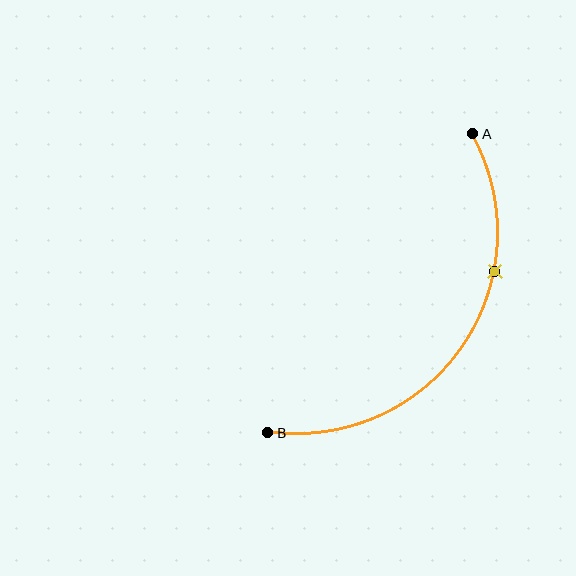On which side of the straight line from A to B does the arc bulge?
The arc bulges below and to the right of the straight line connecting A and B.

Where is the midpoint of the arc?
The arc midpoint is the point on the curve farthest from the straight line joining A and B. It sits below and to the right of that line.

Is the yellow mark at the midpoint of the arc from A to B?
No. The yellow mark lies on the arc but is closer to endpoint A. The arc midpoint would be at the point on the curve equidistant along the arc from both A and B.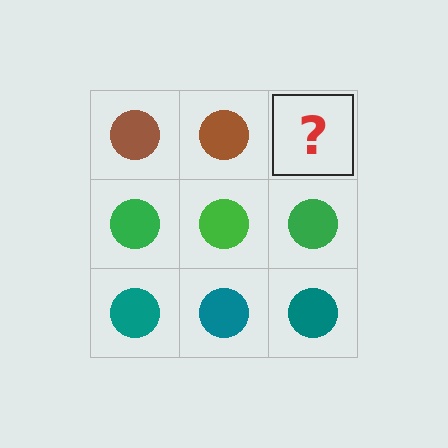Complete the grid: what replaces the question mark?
The question mark should be replaced with a brown circle.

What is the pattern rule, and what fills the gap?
The rule is that each row has a consistent color. The gap should be filled with a brown circle.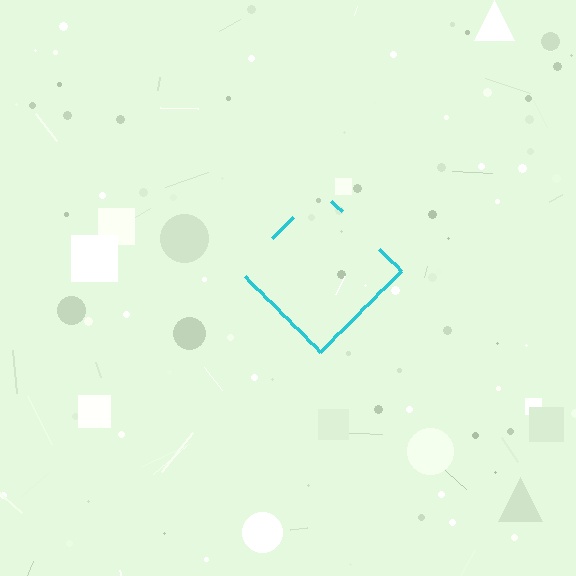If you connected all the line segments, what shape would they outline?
They would outline a diamond.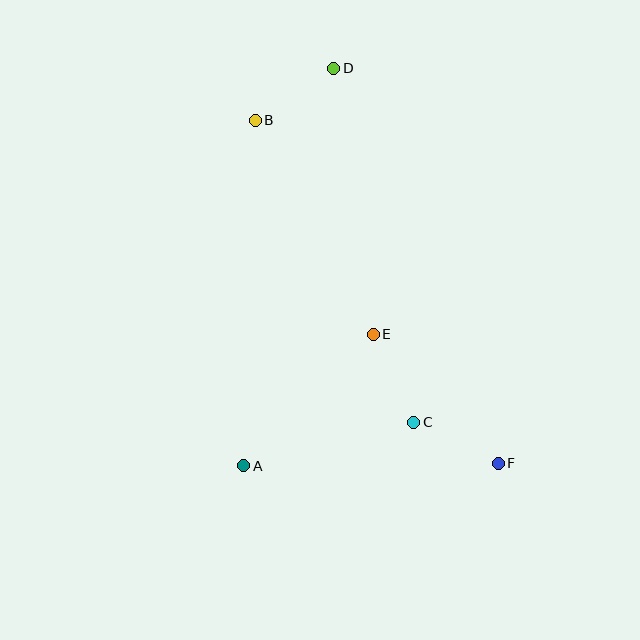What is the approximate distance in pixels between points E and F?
The distance between E and F is approximately 179 pixels.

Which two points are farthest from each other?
Points D and F are farthest from each other.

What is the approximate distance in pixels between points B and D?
The distance between B and D is approximately 95 pixels.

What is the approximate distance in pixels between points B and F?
The distance between B and F is approximately 420 pixels.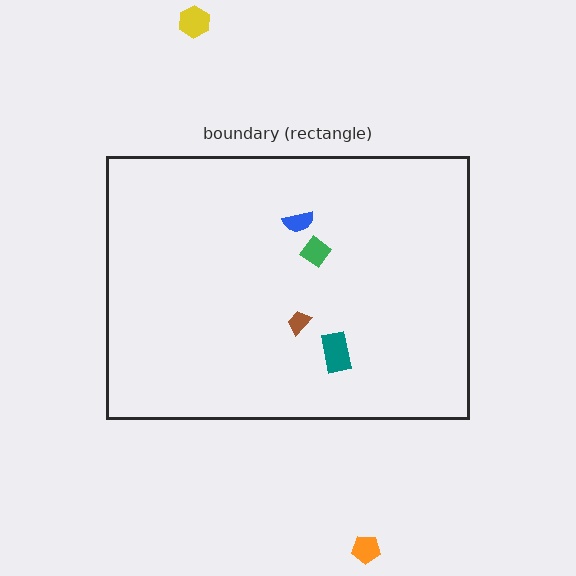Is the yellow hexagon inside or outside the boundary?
Outside.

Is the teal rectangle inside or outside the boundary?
Inside.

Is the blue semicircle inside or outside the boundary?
Inside.